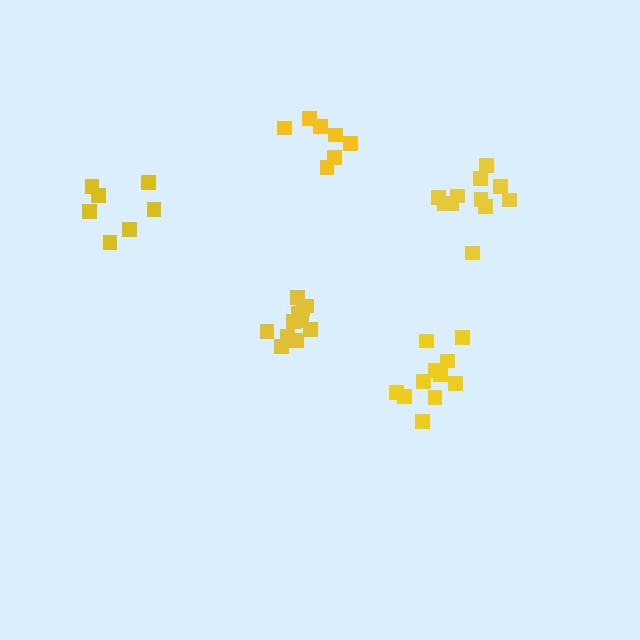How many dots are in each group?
Group 1: 7 dots, Group 2: 11 dots, Group 3: 11 dots, Group 4: 11 dots, Group 5: 7 dots (47 total).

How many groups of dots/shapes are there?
There are 5 groups.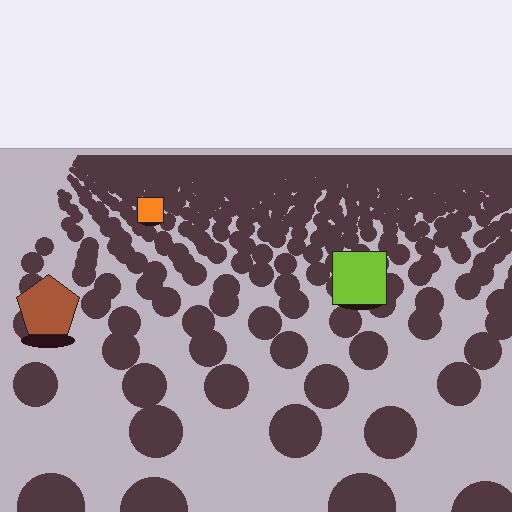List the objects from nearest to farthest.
From nearest to farthest: the brown pentagon, the lime square, the orange square.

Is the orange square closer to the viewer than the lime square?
No. The lime square is closer — you can tell from the texture gradient: the ground texture is coarser near it.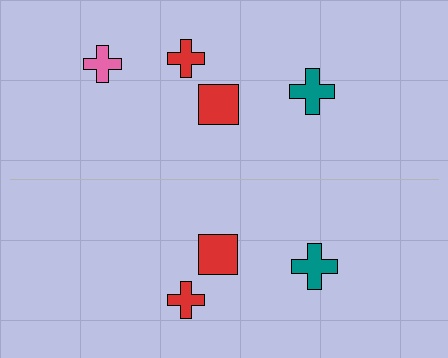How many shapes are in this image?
There are 7 shapes in this image.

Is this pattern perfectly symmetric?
No, the pattern is not perfectly symmetric. A pink cross is missing from the bottom side.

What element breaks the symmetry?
A pink cross is missing from the bottom side.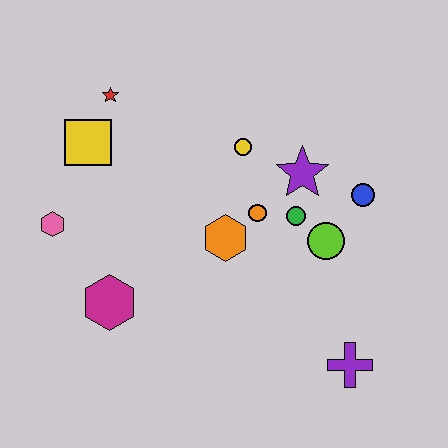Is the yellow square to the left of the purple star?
Yes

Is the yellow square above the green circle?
Yes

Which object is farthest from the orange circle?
The pink hexagon is farthest from the orange circle.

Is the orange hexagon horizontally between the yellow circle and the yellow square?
Yes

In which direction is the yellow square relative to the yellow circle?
The yellow square is to the left of the yellow circle.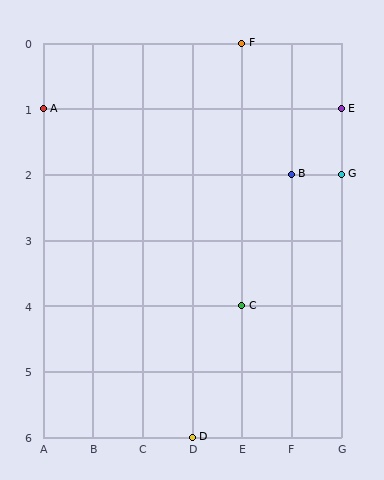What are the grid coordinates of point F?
Point F is at grid coordinates (E, 0).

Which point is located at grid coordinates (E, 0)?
Point F is at (E, 0).